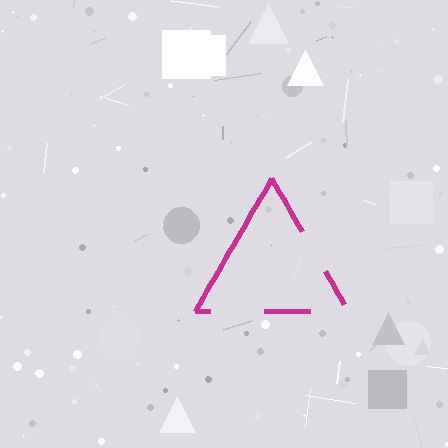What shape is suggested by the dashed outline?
The dashed outline suggests a triangle.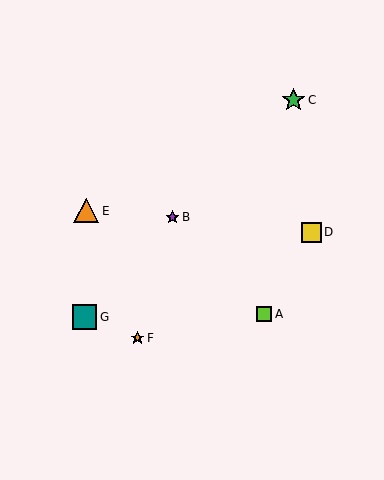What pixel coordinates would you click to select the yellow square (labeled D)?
Click at (311, 232) to select the yellow square D.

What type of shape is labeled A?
Shape A is a lime square.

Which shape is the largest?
The orange triangle (labeled E) is the largest.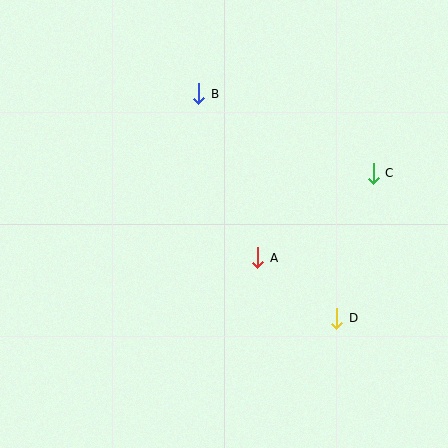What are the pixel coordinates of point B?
Point B is at (199, 94).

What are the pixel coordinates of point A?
Point A is at (258, 258).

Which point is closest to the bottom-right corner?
Point D is closest to the bottom-right corner.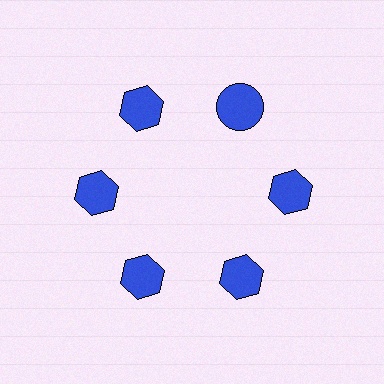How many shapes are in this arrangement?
There are 6 shapes arranged in a ring pattern.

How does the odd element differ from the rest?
It has a different shape: circle instead of hexagon.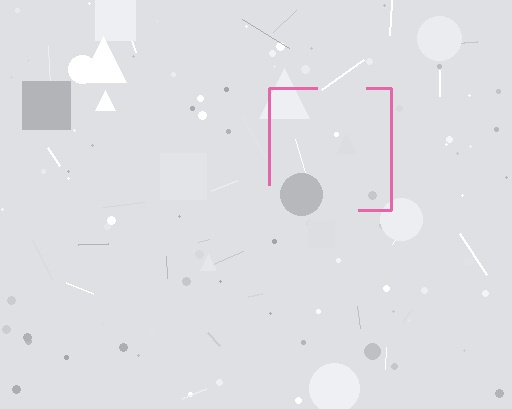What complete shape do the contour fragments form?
The contour fragments form a square.